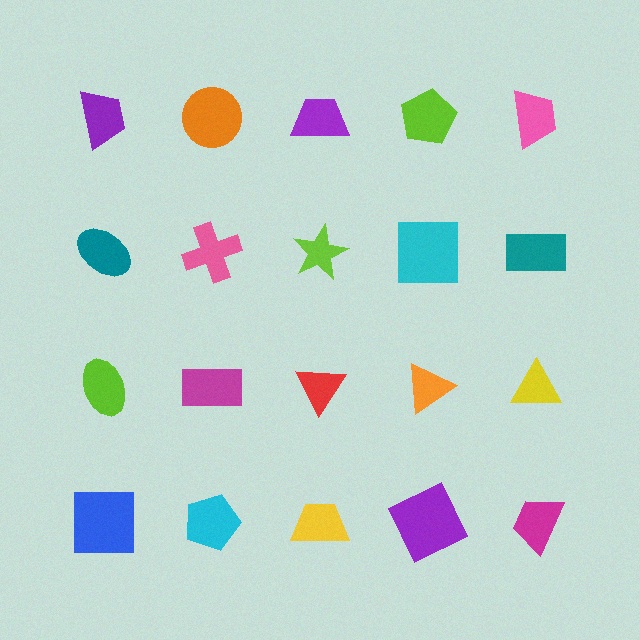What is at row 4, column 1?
A blue square.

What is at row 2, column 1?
A teal ellipse.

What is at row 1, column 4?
A lime pentagon.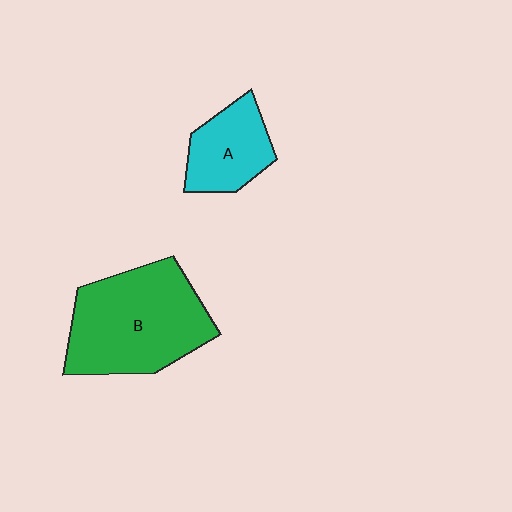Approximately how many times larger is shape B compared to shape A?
Approximately 2.1 times.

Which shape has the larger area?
Shape B (green).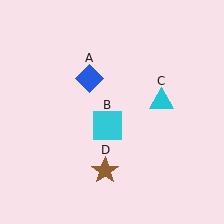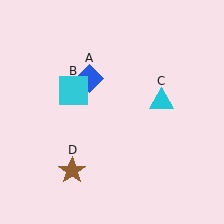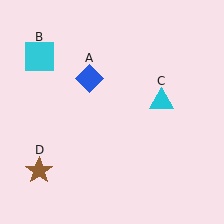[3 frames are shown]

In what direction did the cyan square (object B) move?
The cyan square (object B) moved up and to the left.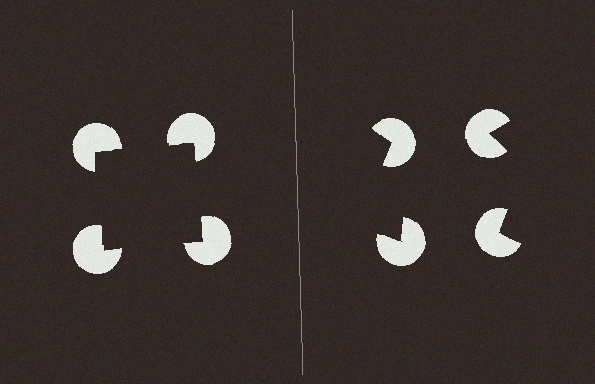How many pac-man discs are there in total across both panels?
8 — 4 on each side.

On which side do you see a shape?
An illusory square appears on the left side. On the right side the wedge cuts are rotated, so no coherent shape forms.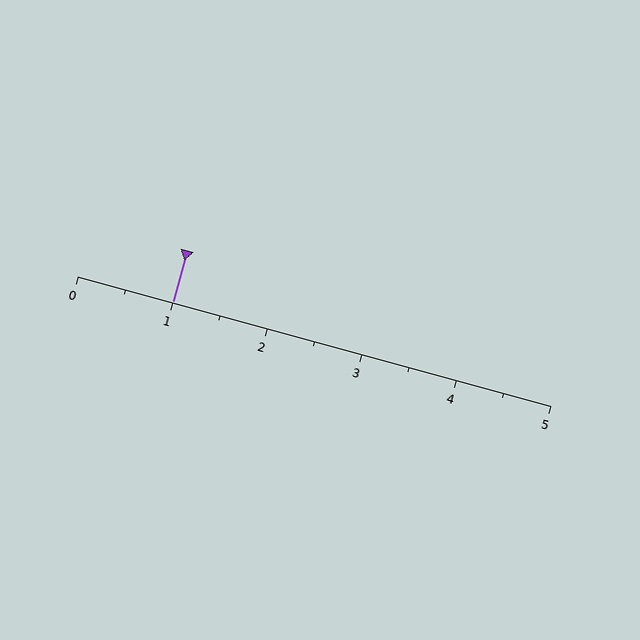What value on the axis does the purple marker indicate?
The marker indicates approximately 1.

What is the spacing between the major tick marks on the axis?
The major ticks are spaced 1 apart.